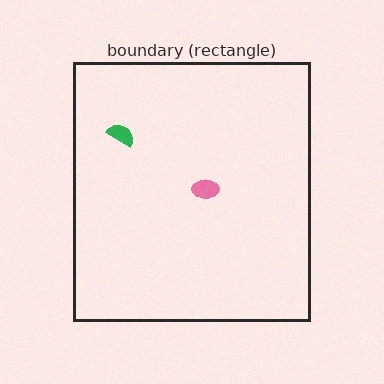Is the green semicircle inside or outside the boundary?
Inside.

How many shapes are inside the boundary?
2 inside, 0 outside.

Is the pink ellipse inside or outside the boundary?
Inside.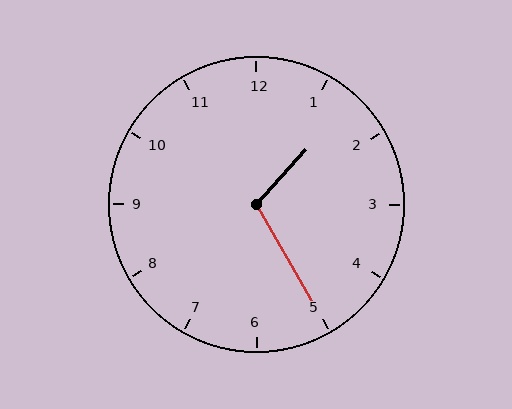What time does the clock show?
1:25.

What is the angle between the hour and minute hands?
Approximately 108 degrees.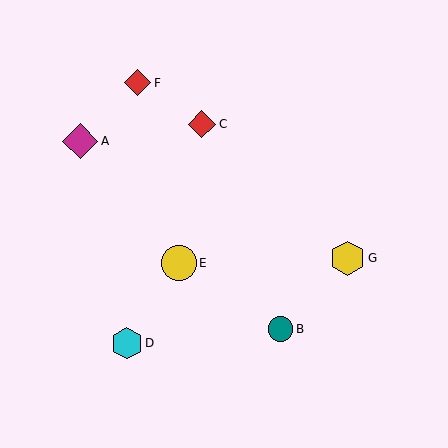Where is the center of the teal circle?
The center of the teal circle is at (280, 329).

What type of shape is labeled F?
Shape F is a red diamond.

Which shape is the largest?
The magenta diamond (labeled A) is the largest.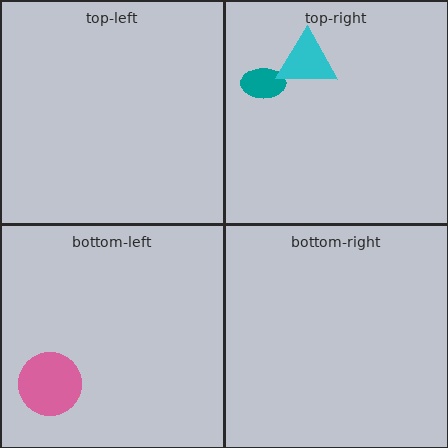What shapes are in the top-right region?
The teal ellipse, the cyan triangle.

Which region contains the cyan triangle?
The top-right region.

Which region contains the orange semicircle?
The bottom-left region.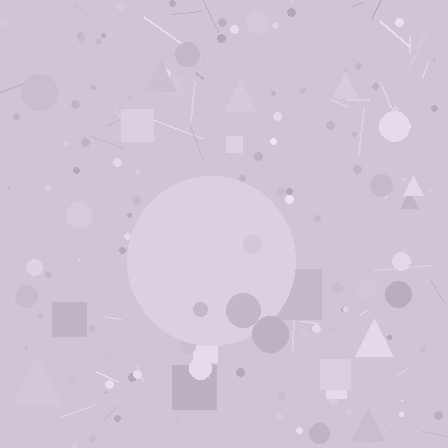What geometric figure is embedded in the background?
A circle is embedded in the background.